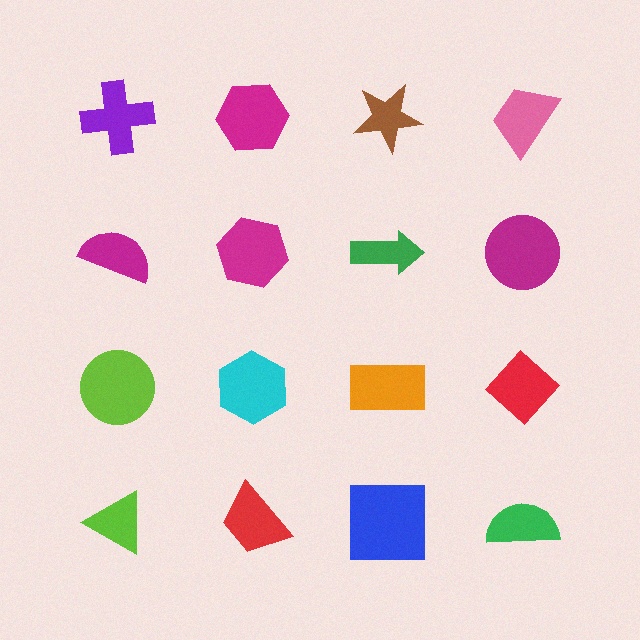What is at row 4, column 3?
A blue square.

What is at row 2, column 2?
A magenta hexagon.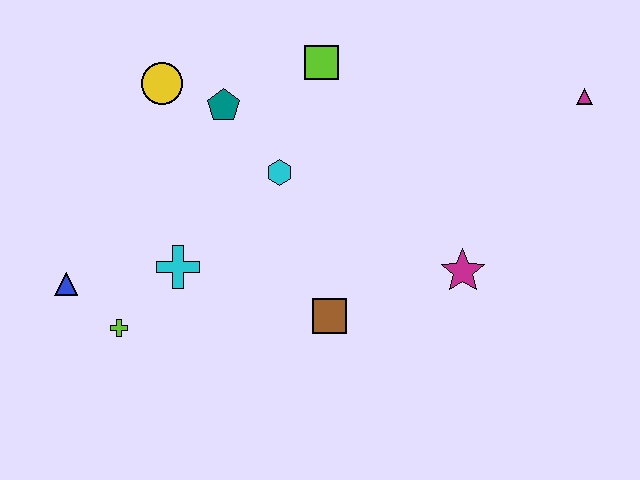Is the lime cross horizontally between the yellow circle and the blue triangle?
Yes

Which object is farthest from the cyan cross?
The magenta triangle is farthest from the cyan cross.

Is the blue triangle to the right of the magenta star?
No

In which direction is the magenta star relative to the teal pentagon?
The magenta star is to the right of the teal pentagon.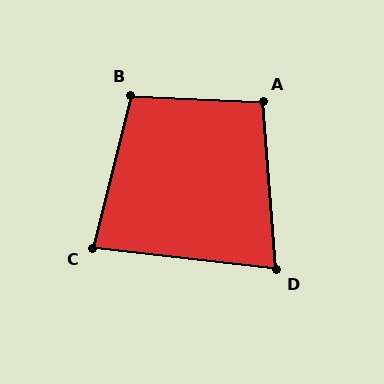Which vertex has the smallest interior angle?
D, at approximately 79 degrees.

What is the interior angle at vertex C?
Approximately 83 degrees (acute).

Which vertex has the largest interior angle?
B, at approximately 101 degrees.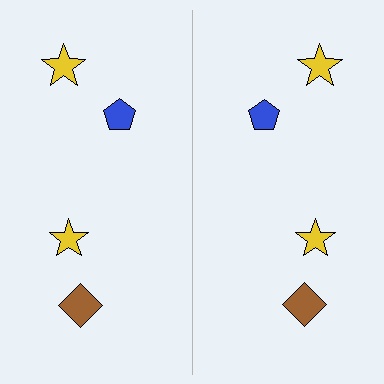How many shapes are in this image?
There are 8 shapes in this image.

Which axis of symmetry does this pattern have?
The pattern has a vertical axis of symmetry running through the center of the image.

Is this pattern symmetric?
Yes, this pattern has bilateral (reflection) symmetry.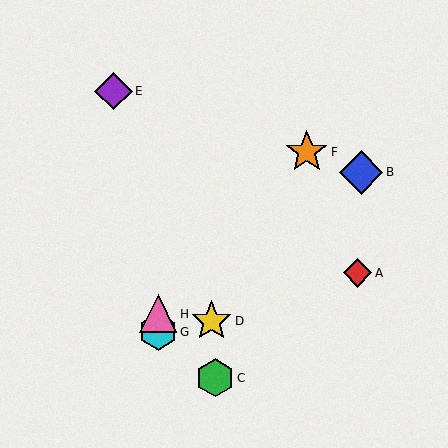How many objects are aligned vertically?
2 objects (G, H) are aligned vertically.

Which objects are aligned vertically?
Objects G, H are aligned vertically.